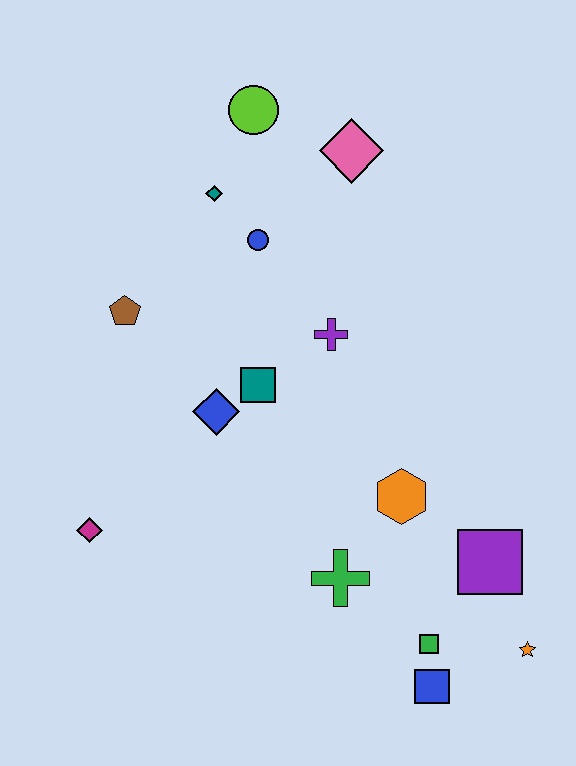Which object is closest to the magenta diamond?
The blue diamond is closest to the magenta diamond.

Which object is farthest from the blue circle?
The orange star is farthest from the blue circle.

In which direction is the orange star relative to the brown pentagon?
The orange star is to the right of the brown pentagon.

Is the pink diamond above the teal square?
Yes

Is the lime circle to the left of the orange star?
Yes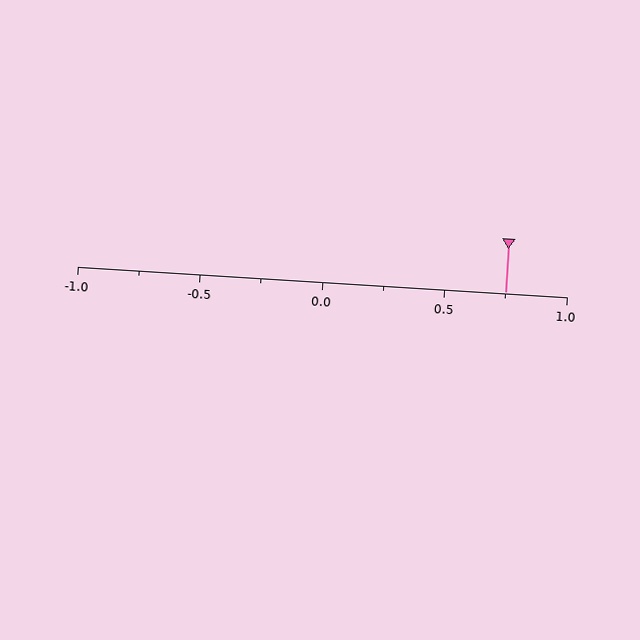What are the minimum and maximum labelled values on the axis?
The axis runs from -1.0 to 1.0.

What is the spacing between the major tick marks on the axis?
The major ticks are spaced 0.5 apart.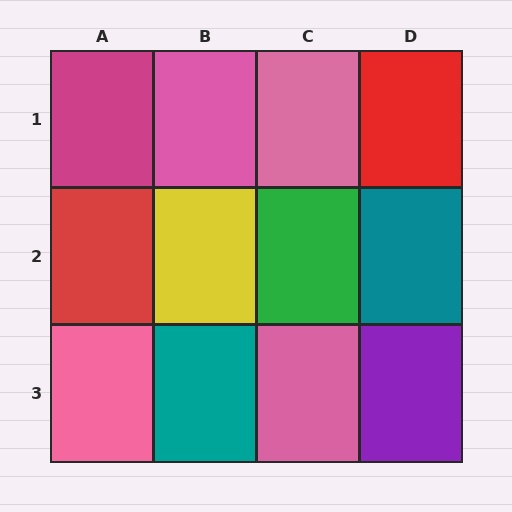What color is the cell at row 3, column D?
Purple.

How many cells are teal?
2 cells are teal.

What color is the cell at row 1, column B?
Pink.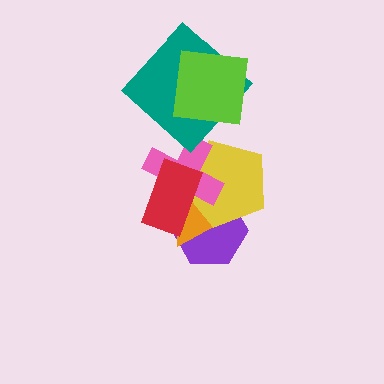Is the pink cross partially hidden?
Yes, it is partially covered by another shape.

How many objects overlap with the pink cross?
4 objects overlap with the pink cross.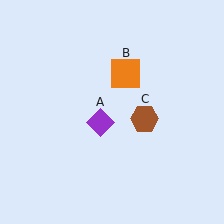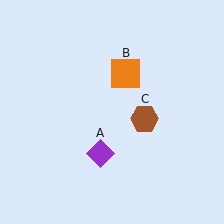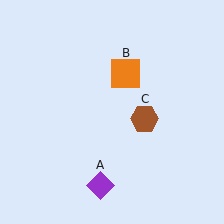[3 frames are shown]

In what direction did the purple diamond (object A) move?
The purple diamond (object A) moved down.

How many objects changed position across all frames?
1 object changed position: purple diamond (object A).